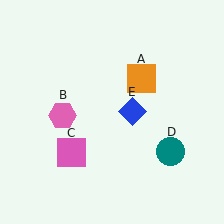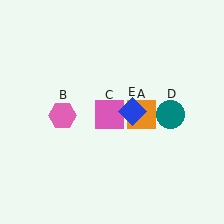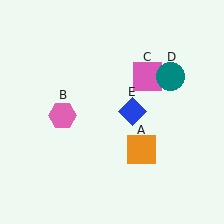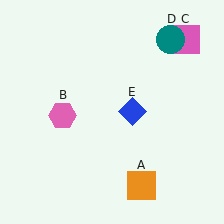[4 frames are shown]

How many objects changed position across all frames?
3 objects changed position: orange square (object A), pink square (object C), teal circle (object D).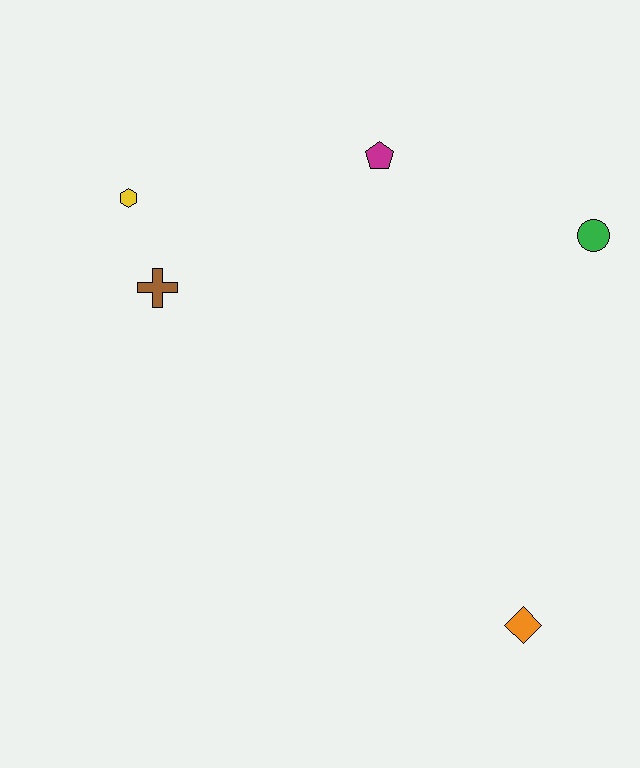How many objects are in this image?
There are 5 objects.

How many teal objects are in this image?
There are no teal objects.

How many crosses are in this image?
There is 1 cross.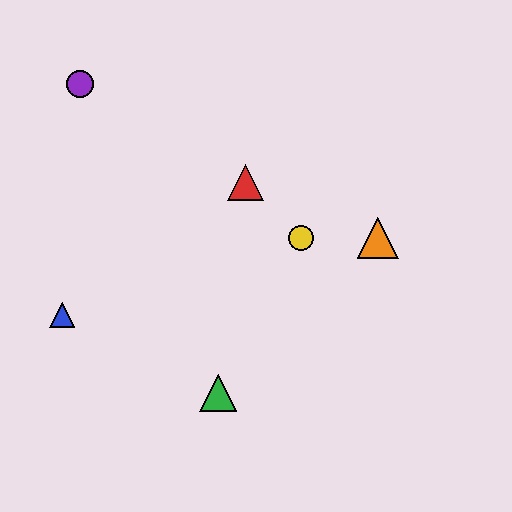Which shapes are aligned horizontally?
The yellow circle, the orange triangle are aligned horizontally.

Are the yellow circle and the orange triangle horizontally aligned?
Yes, both are at y≈238.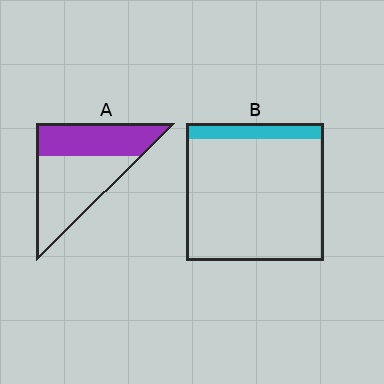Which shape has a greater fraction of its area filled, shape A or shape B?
Shape A.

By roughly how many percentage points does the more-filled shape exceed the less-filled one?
By roughly 30 percentage points (A over B).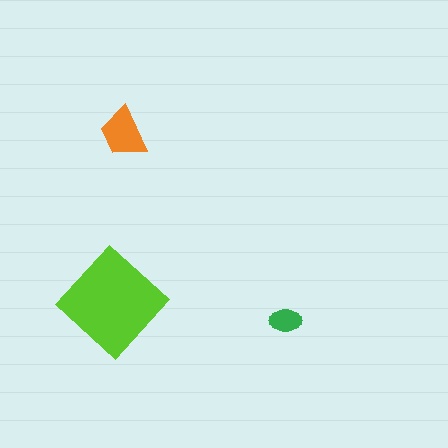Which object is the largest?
The lime diamond.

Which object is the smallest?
The green ellipse.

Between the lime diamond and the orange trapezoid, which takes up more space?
The lime diamond.